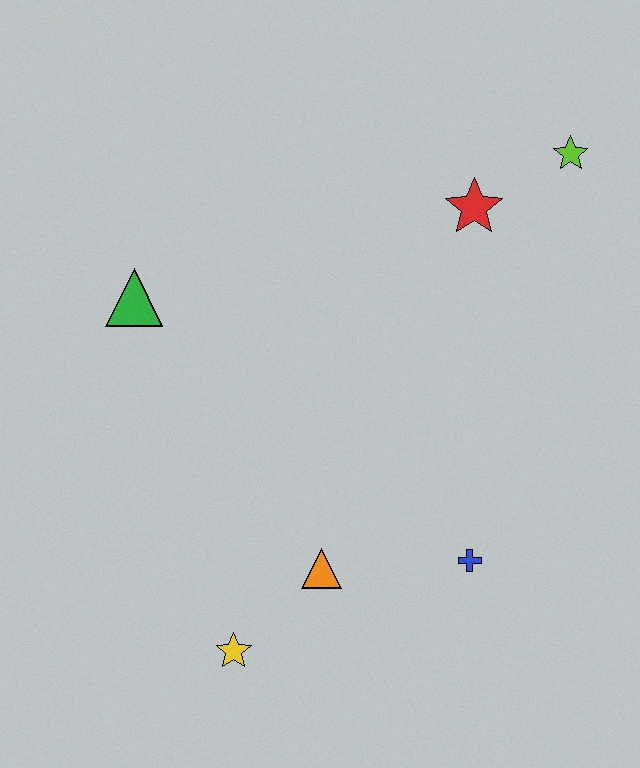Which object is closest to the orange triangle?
The yellow star is closest to the orange triangle.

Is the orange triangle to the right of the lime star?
No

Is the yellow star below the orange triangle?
Yes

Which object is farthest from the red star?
The yellow star is farthest from the red star.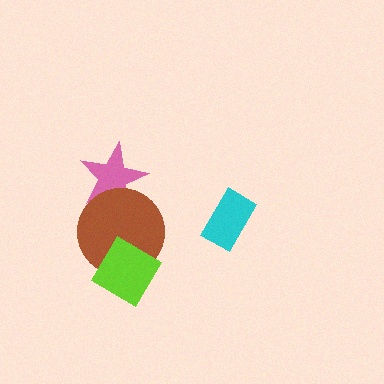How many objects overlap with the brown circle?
2 objects overlap with the brown circle.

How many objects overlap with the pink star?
1 object overlaps with the pink star.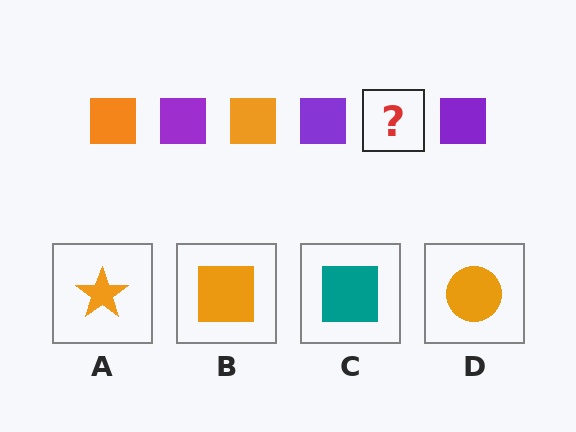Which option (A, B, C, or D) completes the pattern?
B.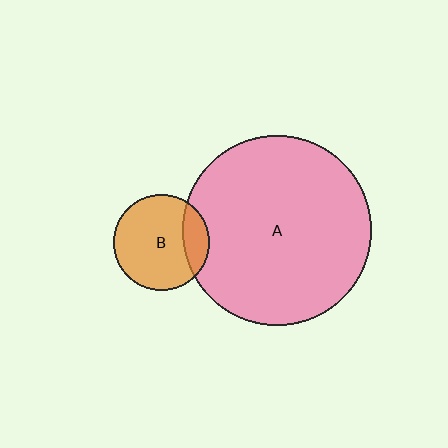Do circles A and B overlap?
Yes.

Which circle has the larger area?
Circle A (pink).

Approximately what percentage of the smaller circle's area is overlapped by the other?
Approximately 20%.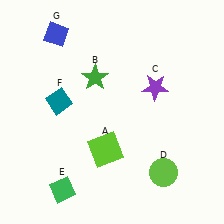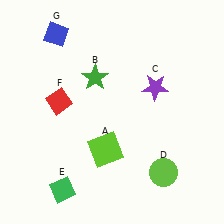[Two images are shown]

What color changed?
The diamond (F) changed from teal in Image 1 to red in Image 2.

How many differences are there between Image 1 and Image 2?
There is 1 difference between the two images.